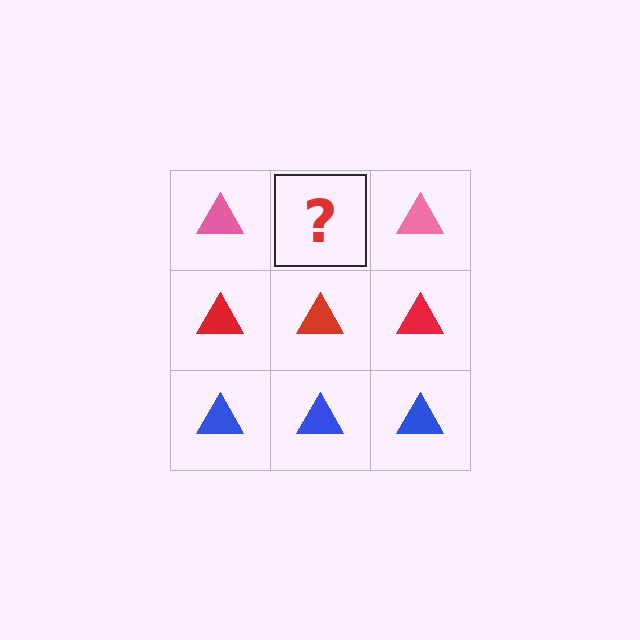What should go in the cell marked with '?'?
The missing cell should contain a pink triangle.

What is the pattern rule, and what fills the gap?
The rule is that each row has a consistent color. The gap should be filled with a pink triangle.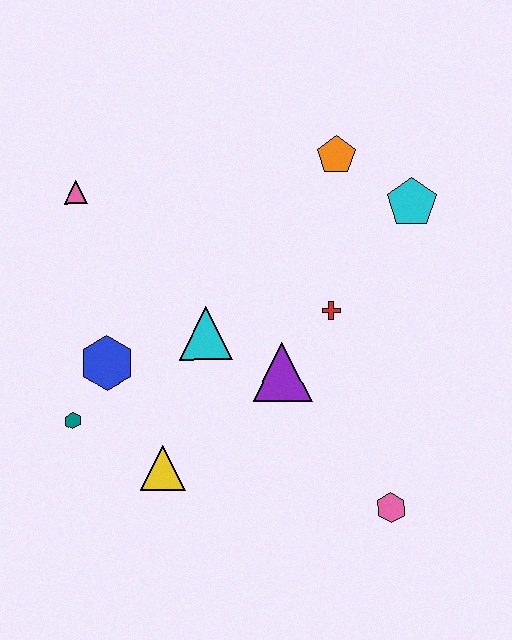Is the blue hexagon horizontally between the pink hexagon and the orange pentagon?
No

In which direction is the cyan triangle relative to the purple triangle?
The cyan triangle is to the left of the purple triangle.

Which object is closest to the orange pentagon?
The cyan pentagon is closest to the orange pentagon.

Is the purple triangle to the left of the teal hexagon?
No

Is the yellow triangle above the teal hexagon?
No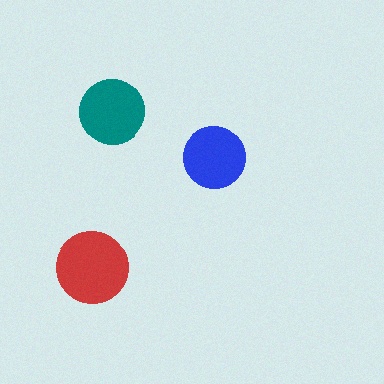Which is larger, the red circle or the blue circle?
The red one.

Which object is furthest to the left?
The red circle is leftmost.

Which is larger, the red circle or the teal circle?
The red one.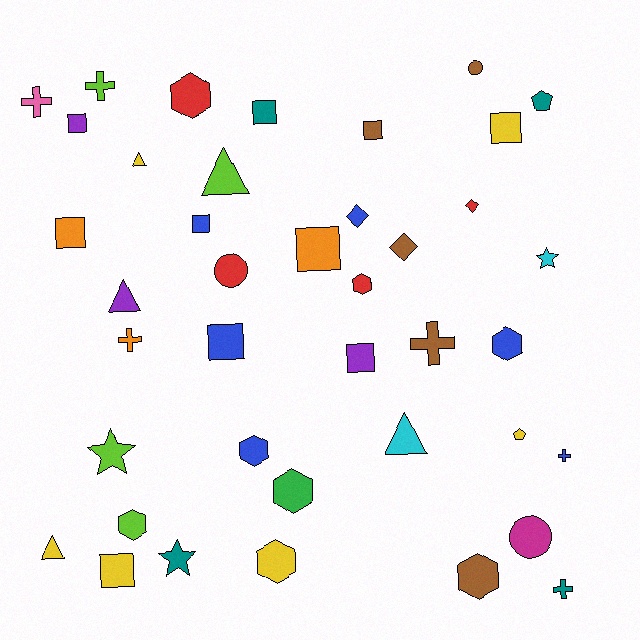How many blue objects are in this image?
There are 6 blue objects.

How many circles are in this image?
There are 3 circles.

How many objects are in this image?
There are 40 objects.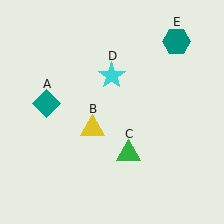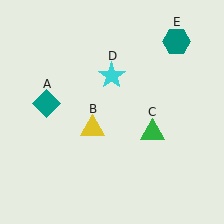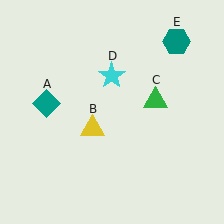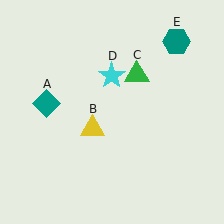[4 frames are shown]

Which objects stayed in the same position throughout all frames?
Teal diamond (object A) and yellow triangle (object B) and cyan star (object D) and teal hexagon (object E) remained stationary.